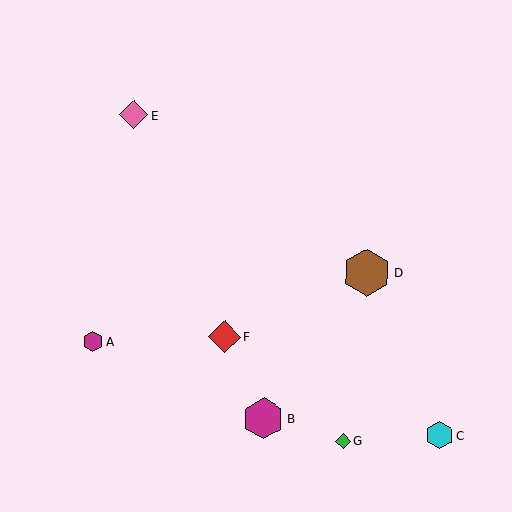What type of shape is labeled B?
Shape B is a magenta hexagon.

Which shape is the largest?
The brown hexagon (labeled D) is the largest.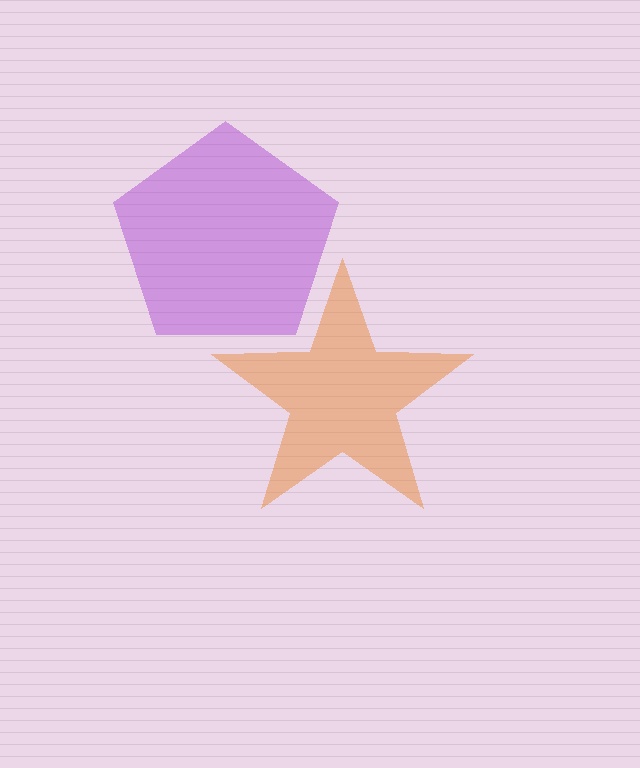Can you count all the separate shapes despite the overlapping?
Yes, there are 2 separate shapes.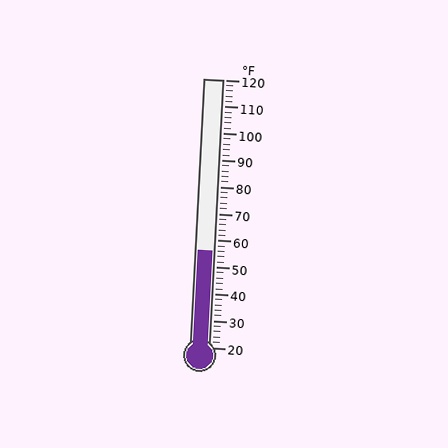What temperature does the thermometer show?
The thermometer shows approximately 56°F.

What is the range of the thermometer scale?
The thermometer scale ranges from 20°F to 120°F.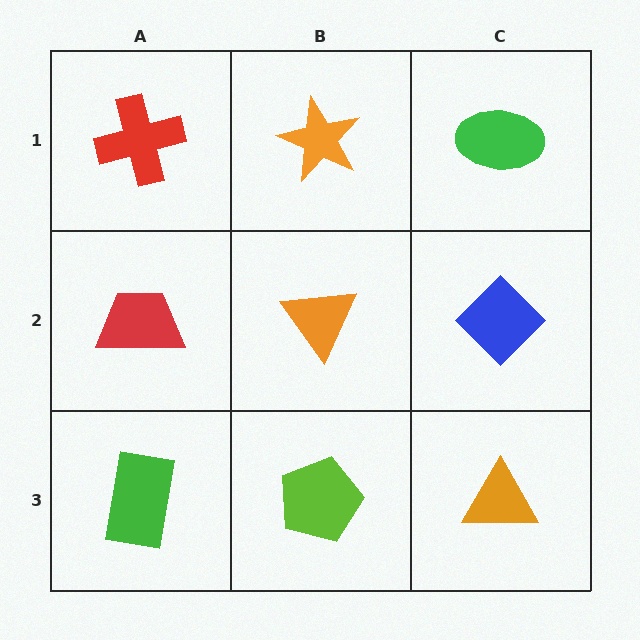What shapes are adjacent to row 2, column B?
An orange star (row 1, column B), a lime pentagon (row 3, column B), a red trapezoid (row 2, column A), a blue diamond (row 2, column C).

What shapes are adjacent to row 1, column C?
A blue diamond (row 2, column C), an orange star (row 1, column B).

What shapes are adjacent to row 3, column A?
A red trapezoid (row 2, column A), a lime pentagon (row 3, column B).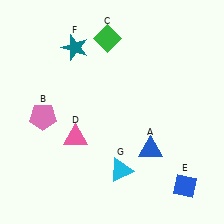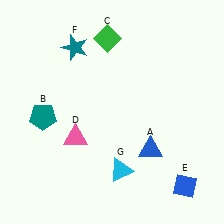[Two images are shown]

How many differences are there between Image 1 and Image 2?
There is 1 difference between the two images.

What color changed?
The pentagon (B) changed from pink in Image 1 to teal in Image 2.